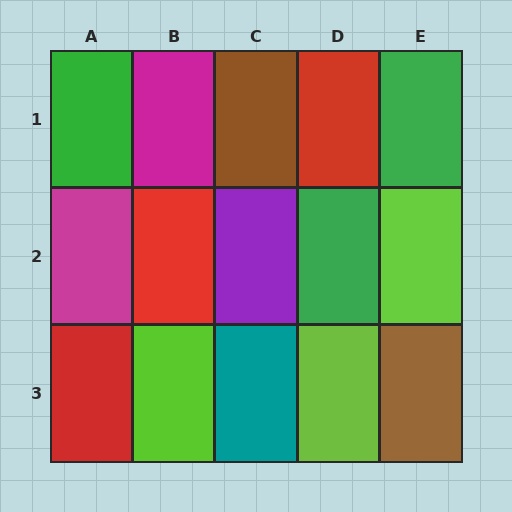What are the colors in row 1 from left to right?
Green, magenta, brown, red, green.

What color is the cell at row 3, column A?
Red.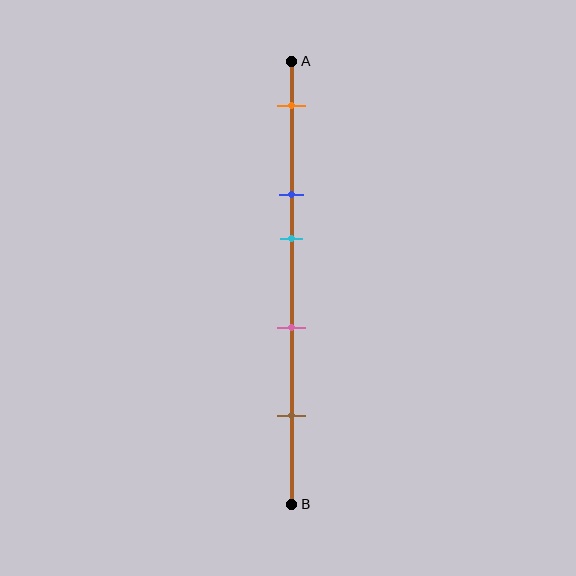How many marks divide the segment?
There are 5 marks dividing the segment.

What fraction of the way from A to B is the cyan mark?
The cyan mark is approximately 40% (0.4) of the way from A to B.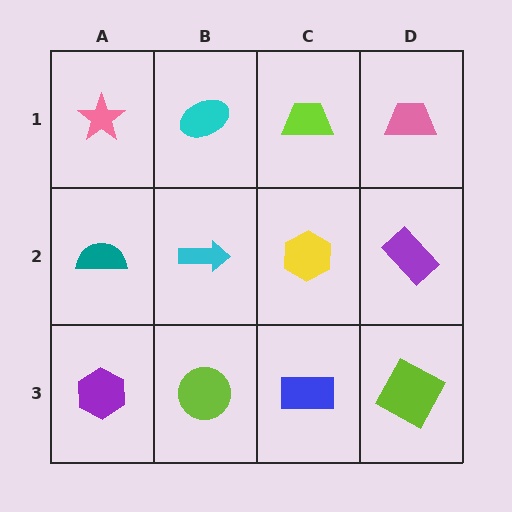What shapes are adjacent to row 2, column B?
A cyan ellipse (row 1, column B), a lime circle (row 3, column B), a teal semicircle (row 2, column A), a yellow hexagon (row 2, column C).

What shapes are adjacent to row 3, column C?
A yellow hexagon (row 2, column C), a lime circle (row 3, column B), a lime square (row 3, column D).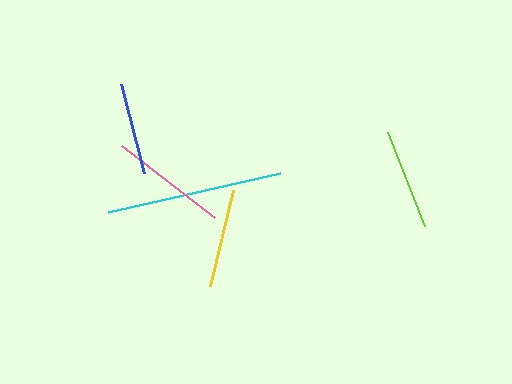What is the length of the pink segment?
The pink segment is approximately 118 pixels long.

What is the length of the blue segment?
The blue segment is approximately 91 pixels long.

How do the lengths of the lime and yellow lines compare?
The lime and yellow lines are approximately the same length.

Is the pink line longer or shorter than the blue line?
The pink line is longer than the blue line.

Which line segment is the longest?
The cyan line is the longest at approximately 176 pixels.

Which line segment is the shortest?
The blue line is the shortest at approximately 91 pixels.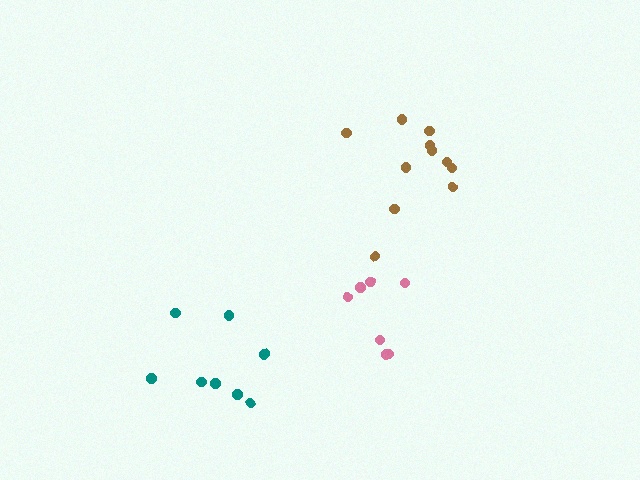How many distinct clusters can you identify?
There are 3 distinct clusters.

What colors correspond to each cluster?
The clusters are colored: brown, pink, teal.